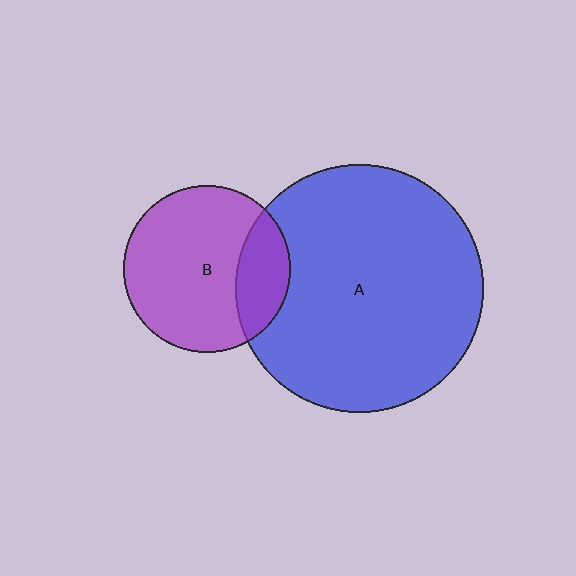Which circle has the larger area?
Circle A (blue).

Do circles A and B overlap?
Yes.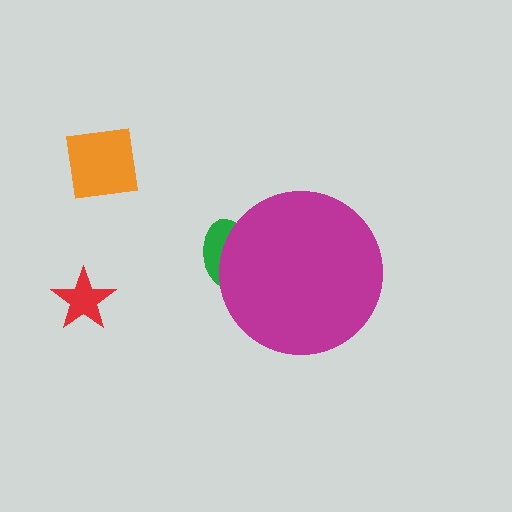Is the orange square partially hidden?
No, the orange square is fully visible.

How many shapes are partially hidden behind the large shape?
1 shape is partially hidden.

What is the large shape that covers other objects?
A magenta circle.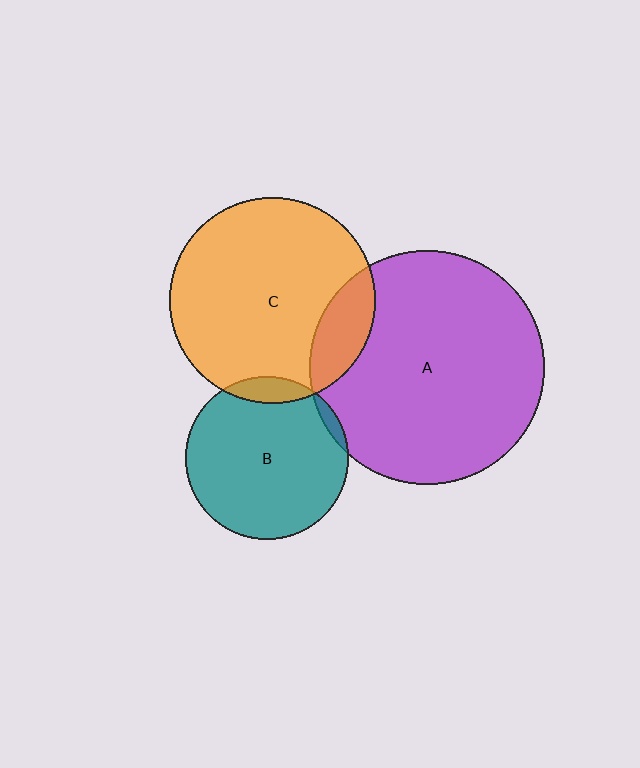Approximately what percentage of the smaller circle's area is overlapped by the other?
Approximately 15%.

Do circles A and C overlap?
Yes.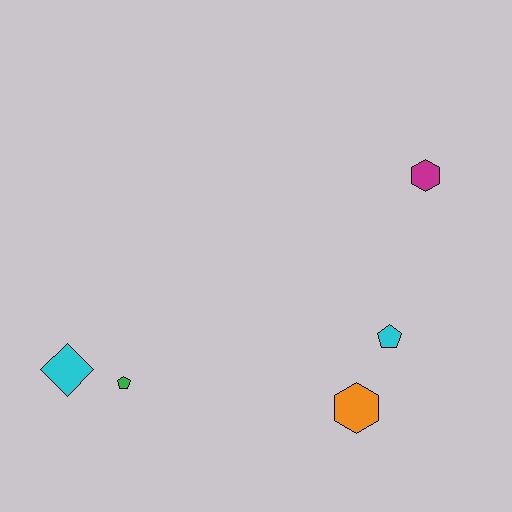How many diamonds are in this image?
There is 1 diamond.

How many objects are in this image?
There are 5 objects.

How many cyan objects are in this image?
There are 2 cyan objects.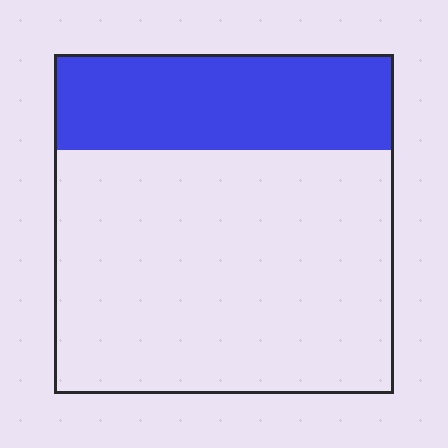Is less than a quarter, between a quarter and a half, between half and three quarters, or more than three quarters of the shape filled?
Between a quarter and a half.